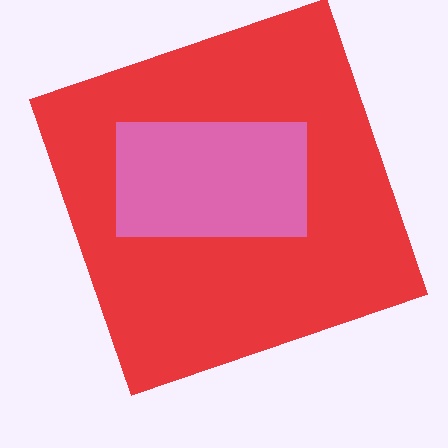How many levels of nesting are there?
2.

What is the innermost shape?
The pink rectangle.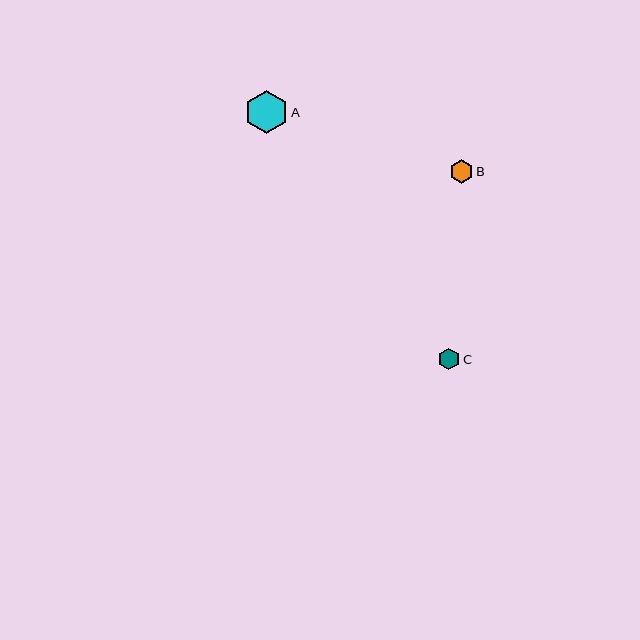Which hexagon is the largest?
Hexagon A is the largest with a size of approximately 44 pixels.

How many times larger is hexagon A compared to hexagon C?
Hexagon A is approximately 2.0 times the size of hexagon C.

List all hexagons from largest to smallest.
From largest to smallest: A, B, C.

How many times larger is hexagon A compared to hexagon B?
Hexagon A is approximately 1.8 times the size of hexagon B.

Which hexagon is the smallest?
Hexagon C is the smallest with a size of approximately 21 pixels.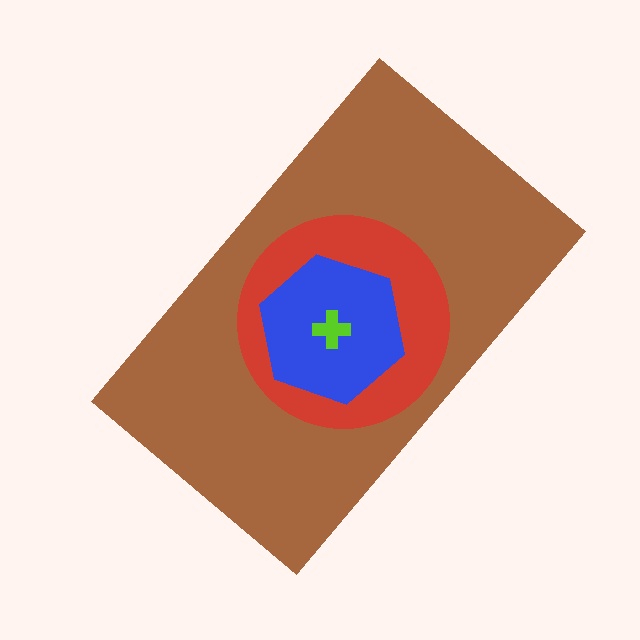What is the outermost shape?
The brown rectangle.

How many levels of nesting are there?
4.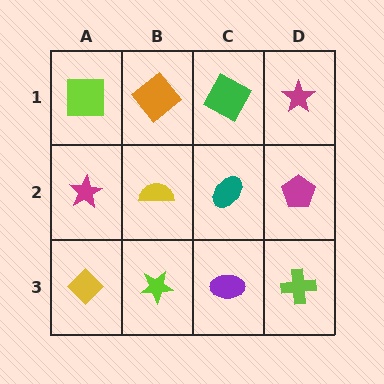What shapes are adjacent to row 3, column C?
A teal ellipse (row 2, column C), a lime star (row 3, column B), a lime cross (row 3, column D).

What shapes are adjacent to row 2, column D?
A magenta star (row 1, column D), a lime cross (row 3, column D), a teal ellipse (row 2, column C).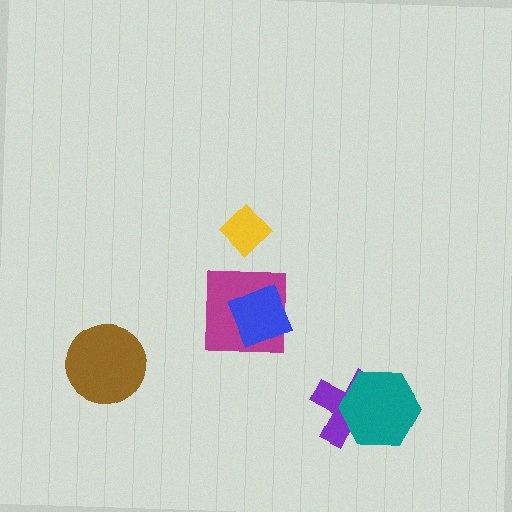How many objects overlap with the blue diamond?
1 object overlaps with the blue diamond.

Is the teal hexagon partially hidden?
No, no other shape covers it.